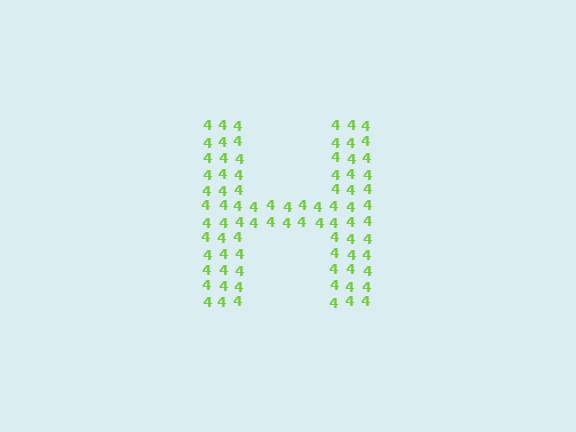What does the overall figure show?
The overall figure shows the letter H.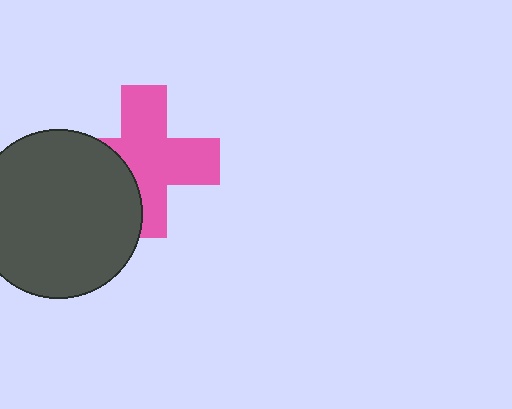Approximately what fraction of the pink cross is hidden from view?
Roughly 30% of the pink cross is hidden behind the dark gray circle.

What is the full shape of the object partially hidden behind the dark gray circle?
The partially hidden object is a pink cross.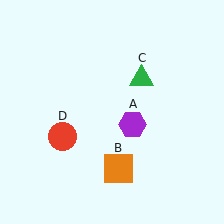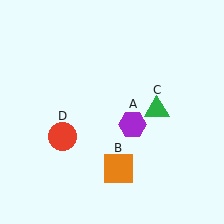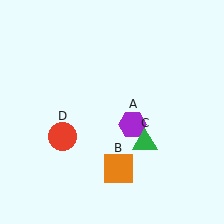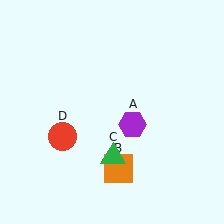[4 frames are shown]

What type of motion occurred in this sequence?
The green triangle (object C) rotated clockwise around the center of the scene.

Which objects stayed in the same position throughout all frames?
Purple hexagon (object A) and orange square (object B) and red circle (object D) remained stationary.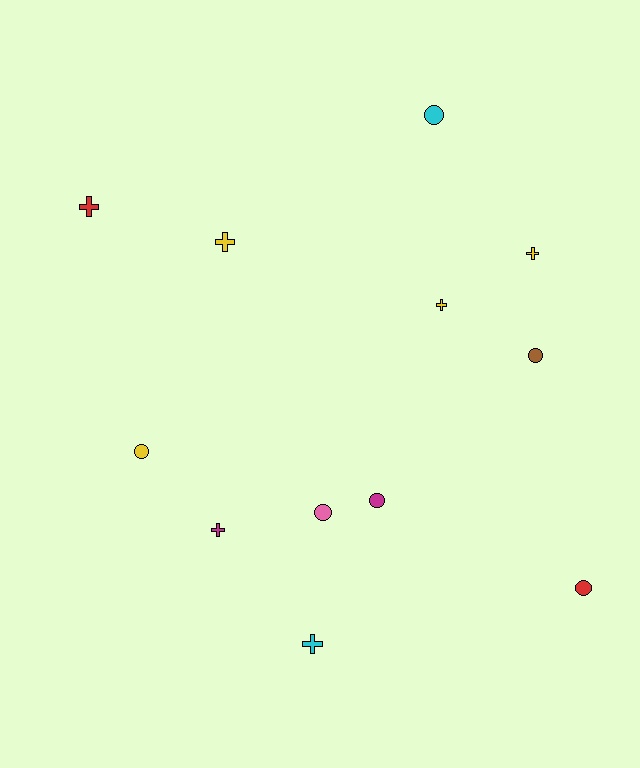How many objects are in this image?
There are 12 objects.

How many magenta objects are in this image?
There are 2 magenta objects.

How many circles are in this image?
There are 6 circles.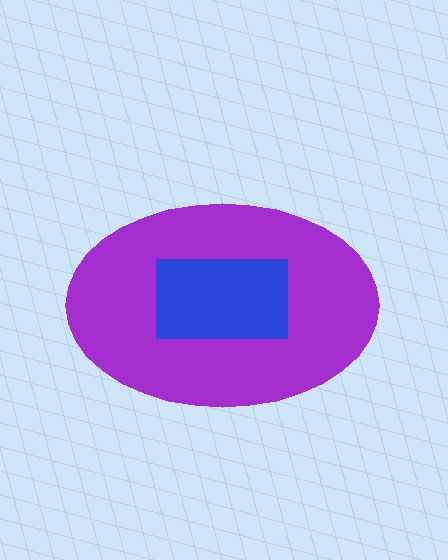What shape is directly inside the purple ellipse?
The blue rectangle.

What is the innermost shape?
The blue rectangle.